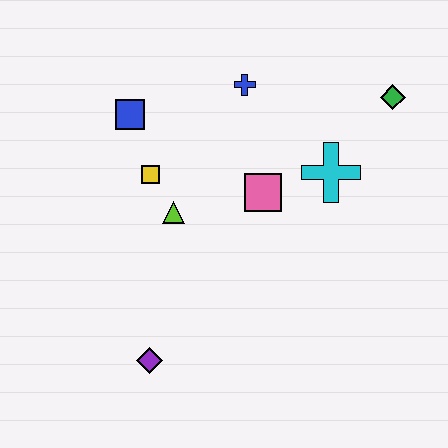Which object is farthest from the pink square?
The purple diamond is farthest from the pink square.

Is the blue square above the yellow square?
Yes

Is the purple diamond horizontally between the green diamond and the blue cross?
No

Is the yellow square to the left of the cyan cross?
Yes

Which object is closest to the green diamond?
The cyan cross is closest to the green diamond.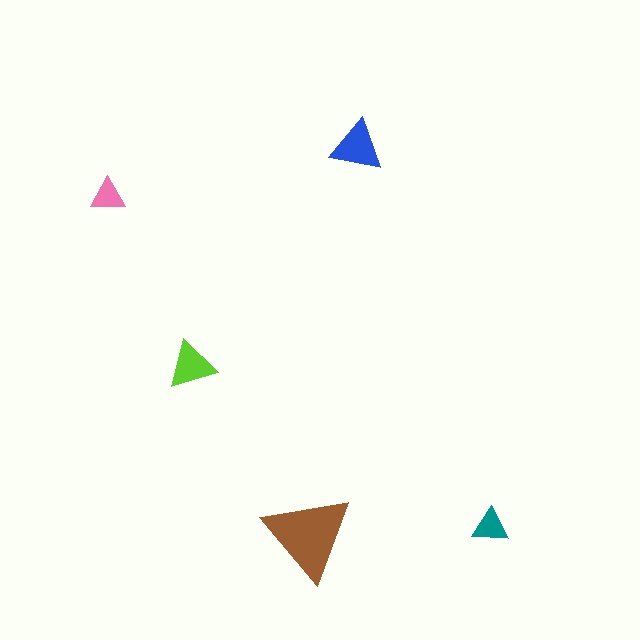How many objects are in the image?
There are 5 objects in the image.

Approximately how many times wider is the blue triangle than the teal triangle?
About 1.5 times wider.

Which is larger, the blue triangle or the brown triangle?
The brown one.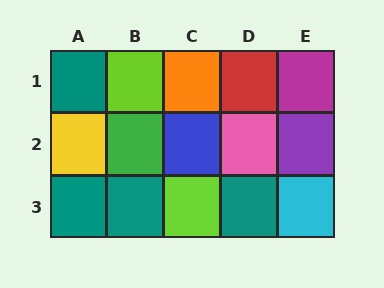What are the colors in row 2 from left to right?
Yellow, green, blue, pink, purple.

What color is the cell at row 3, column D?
Teal.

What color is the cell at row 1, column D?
Red.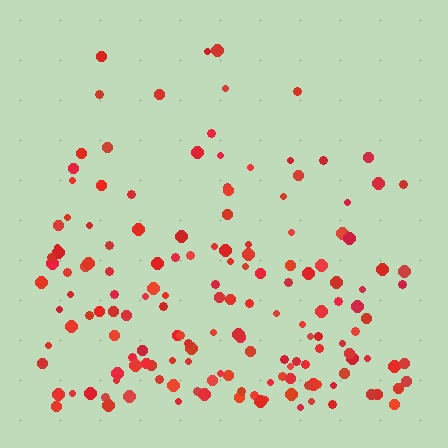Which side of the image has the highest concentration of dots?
The bottom.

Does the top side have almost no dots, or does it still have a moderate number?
Still a moderate number, just noticeably fewer than the bottom.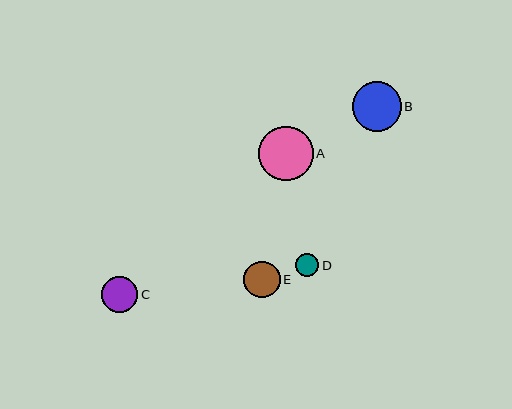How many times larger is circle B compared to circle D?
Circle B is approximately 2.1 times the size of circle D.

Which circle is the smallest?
Circle D is the smallest with a size of approximately 24 pixels.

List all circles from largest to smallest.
From largest to smallest: A, B, E, C, D.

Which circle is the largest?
Circle A is the largest with a size of approximately 54 pixels.